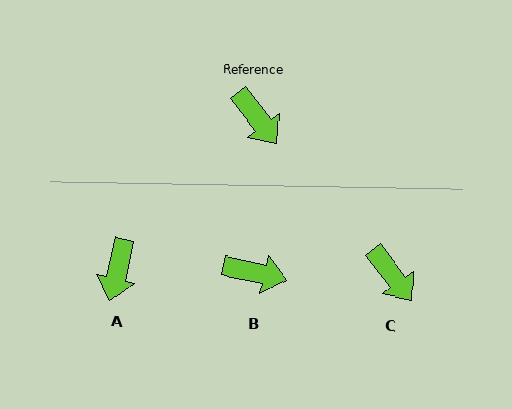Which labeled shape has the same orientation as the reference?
C.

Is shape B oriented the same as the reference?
No, it is off by about 40 degrees.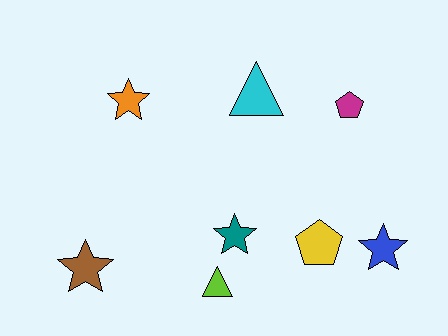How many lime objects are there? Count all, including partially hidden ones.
There is 1 lime object.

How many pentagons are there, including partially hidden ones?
There are 2 pentagons.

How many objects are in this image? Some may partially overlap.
There are 8 objects.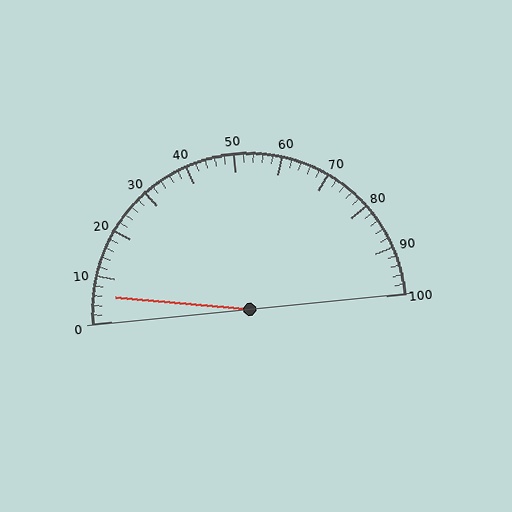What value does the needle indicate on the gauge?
The needle indicates approximately 6.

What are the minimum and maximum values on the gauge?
The gauge ranges from 0 to 100.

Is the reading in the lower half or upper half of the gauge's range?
The reading is in the lower half of the range (0 to 100).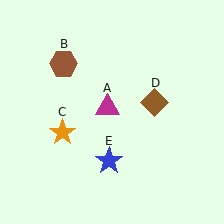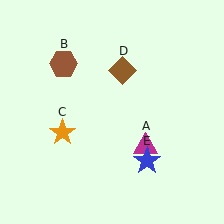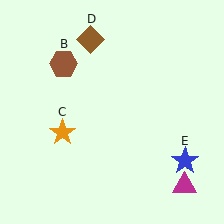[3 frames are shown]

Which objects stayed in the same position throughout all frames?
Brown hexagon (object B) and orange star (object C) remained stationary.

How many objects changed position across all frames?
3 objects changed position: magenta triangle (object A), brown diamond (object D), blue star (object E).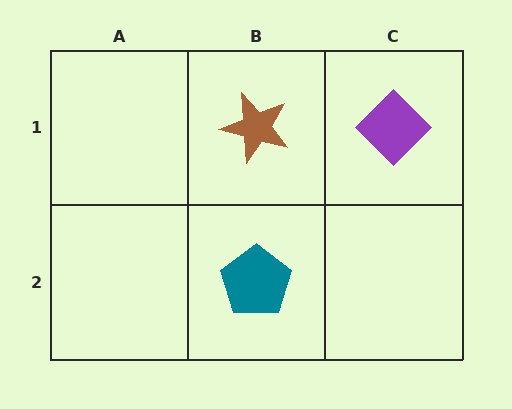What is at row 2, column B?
A teal pentagon.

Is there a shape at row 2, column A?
No, that cell is empty.